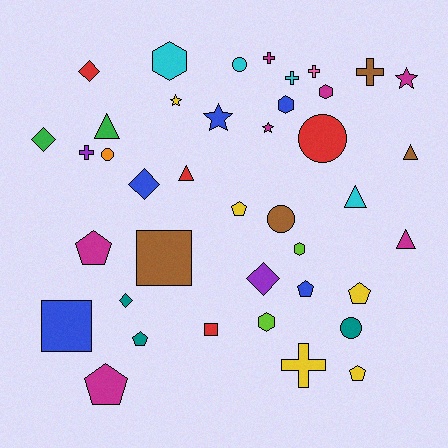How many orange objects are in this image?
There is 1 orange object.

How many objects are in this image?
There are 40 objects.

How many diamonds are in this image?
There are 5 diamonds.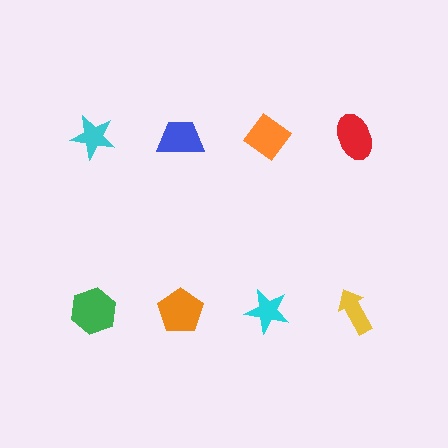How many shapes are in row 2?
4 shapes.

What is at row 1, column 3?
An orange diamond.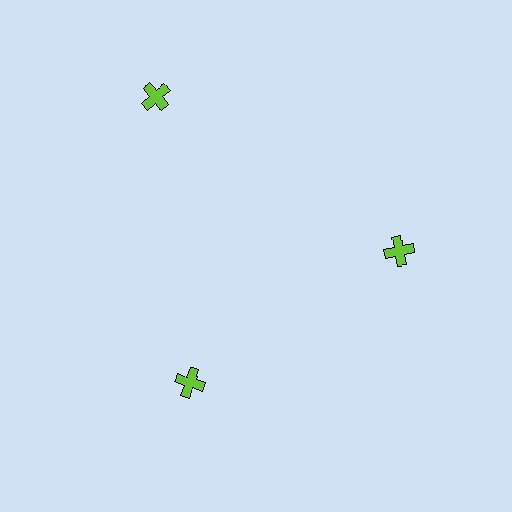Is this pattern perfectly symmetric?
No. The 3 lime crosses are arranged in a ring, but one element near the 11 o'clock position is pushed outward from the center, breaking the 3-fold rotational symmetry.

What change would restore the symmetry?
The symmetry would be restored by moving it inward, back onto the ring so that all 3 crosses sit at equal angles and equal distance from the center.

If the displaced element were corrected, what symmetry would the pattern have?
It would have 3-fold rotational symmetry — the pattern would map onto itself every 120 degrees.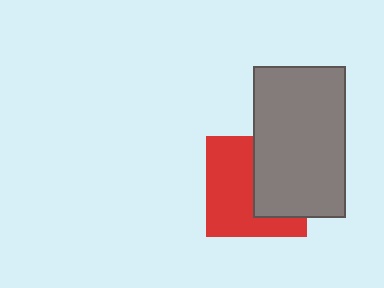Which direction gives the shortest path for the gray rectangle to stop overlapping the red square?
Moving right gives the shortest separation.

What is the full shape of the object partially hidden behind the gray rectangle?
The partially hidden object is a red square.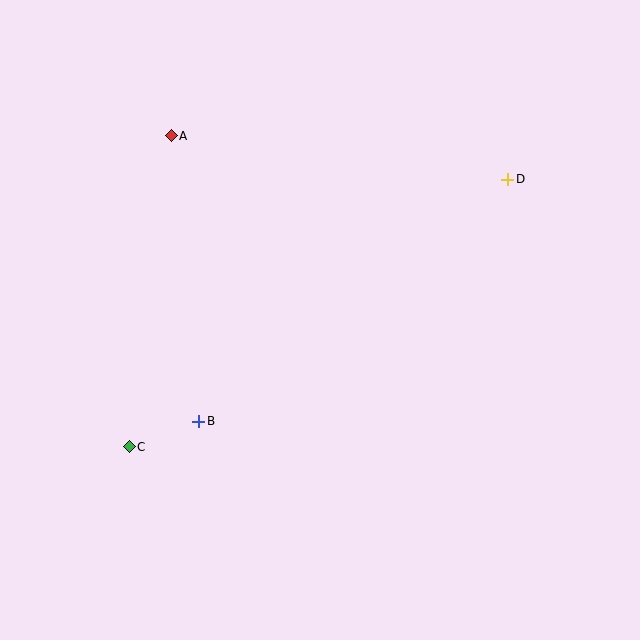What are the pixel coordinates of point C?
Point C is at (129, 447).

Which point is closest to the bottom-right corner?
Point D is closest to the bottom-right corner.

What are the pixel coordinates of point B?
Point B is at (199, 421).